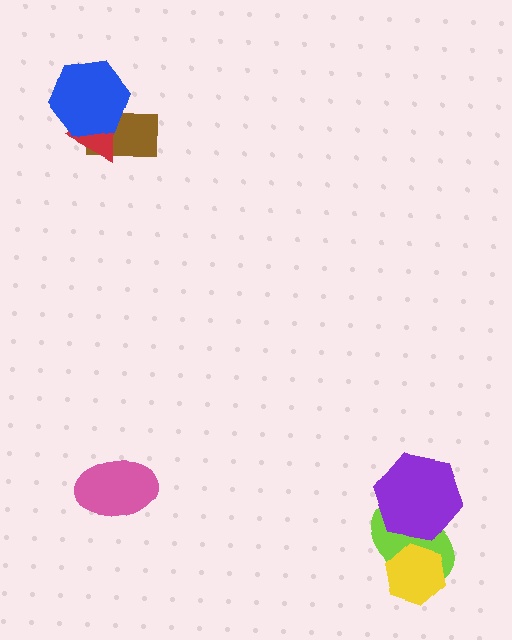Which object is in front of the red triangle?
The blue hexagon is in front of the red triangle.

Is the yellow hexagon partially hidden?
No, no other shape covers it.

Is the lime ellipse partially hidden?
Yes, it is partially covered by another shape.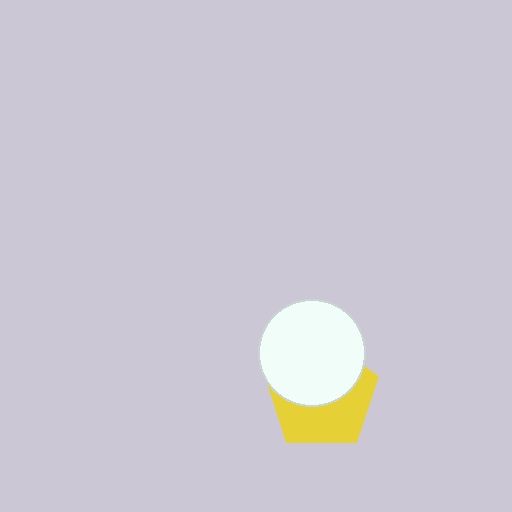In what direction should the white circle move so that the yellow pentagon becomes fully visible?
The white circle should move up. That is the shortest direction to clear the overlap and leave the yellow pentagon fully visible.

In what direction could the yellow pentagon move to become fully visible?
The yellow pentagon could move down. That would shift it out from behind the white circle entirely.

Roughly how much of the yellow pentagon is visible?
About half of it is visible (roughly 49%).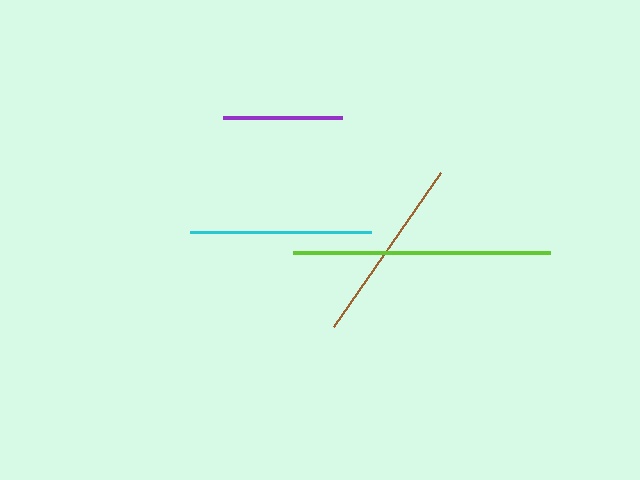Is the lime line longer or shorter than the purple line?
The lime line is longer than the purple line.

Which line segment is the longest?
The lime line is the longest at approximately 257 pixels.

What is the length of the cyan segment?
The cyan segment is approximately 181 pixels long.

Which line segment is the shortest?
The purple line is the shortest at approximately 119 pixels.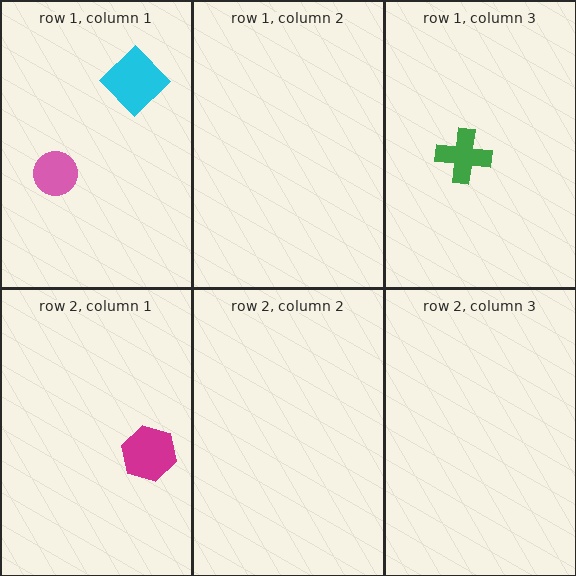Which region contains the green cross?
The row 1, column 3 region.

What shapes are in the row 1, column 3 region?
The green cross.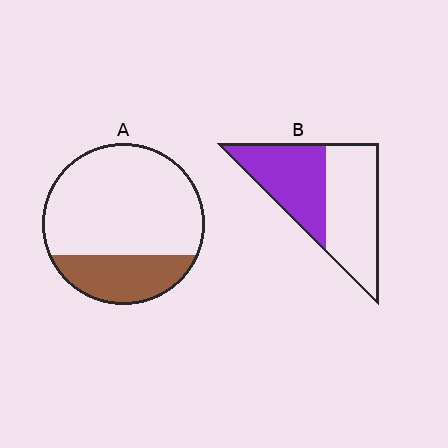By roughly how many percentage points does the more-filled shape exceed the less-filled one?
By roughly 20 percentage points (B over A).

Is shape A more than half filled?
No.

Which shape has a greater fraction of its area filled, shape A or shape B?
Shape B.